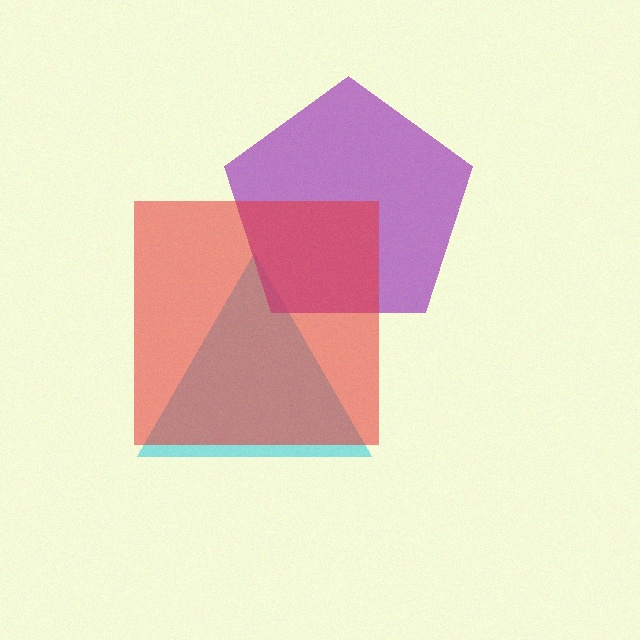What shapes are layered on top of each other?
The layered shapes are: a cyan triangle, a purple pentagon, a red square.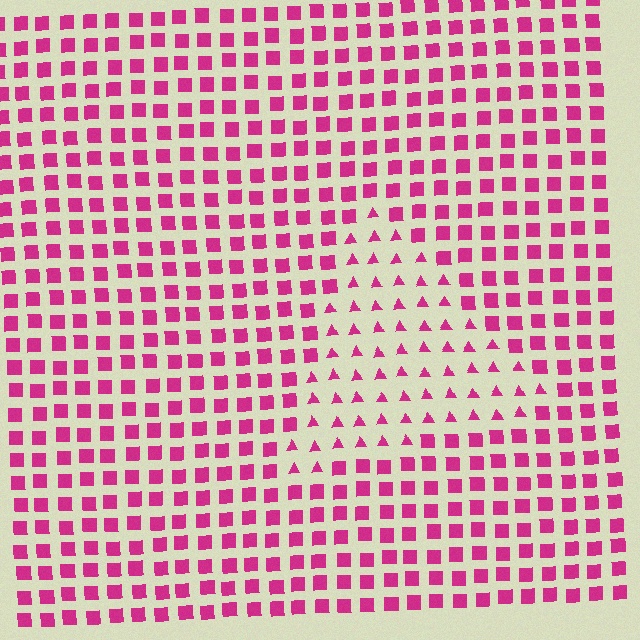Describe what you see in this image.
The image is filled with small magenta elements arranged in a uniform grid. A triangle-shaped region contains triangles, while the surrounding area contains squares. The boundary is defined purely by the change in element shape.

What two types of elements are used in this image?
The image uses triangles inside the triangle region and squares outside it.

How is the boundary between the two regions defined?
The boundary is defined by a change in element shape: triangles inside vs. squares outside. All elements share the same color and spacing.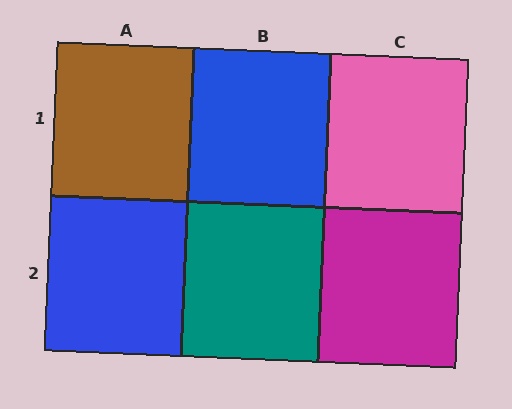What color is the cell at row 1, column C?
Pink.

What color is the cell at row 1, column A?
Brown.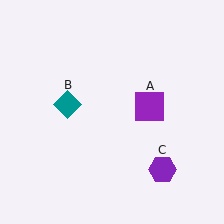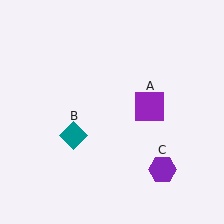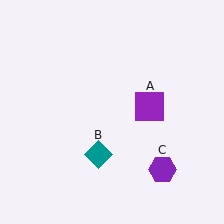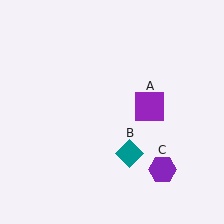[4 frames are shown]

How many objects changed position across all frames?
1 object changed position: teal diamond (object B).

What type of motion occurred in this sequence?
The teal diamond (object B) rotated counterclockwise around the center of the scene.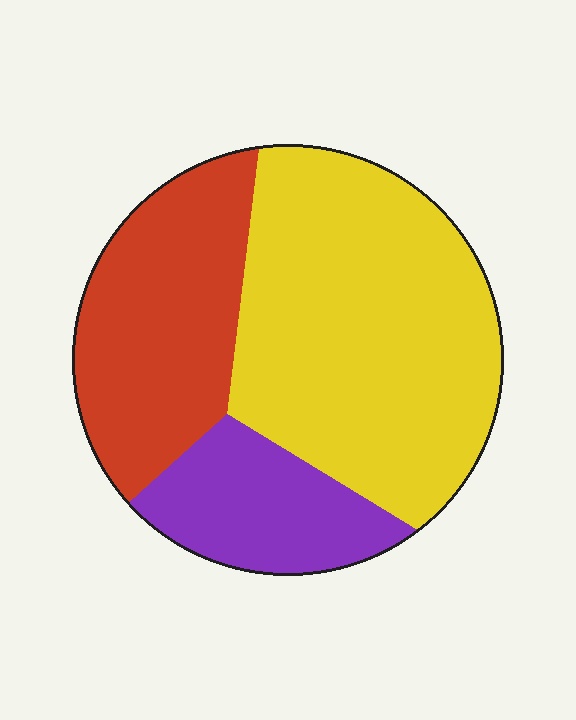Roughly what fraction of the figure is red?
Red covers 29% of the figure.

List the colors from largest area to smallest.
From largest to smallest: yellow, red, purple.